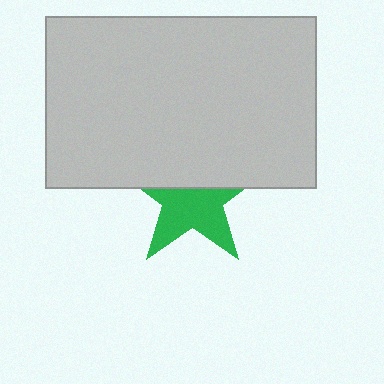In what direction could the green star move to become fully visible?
The green star could move down. That would shift it out from behind the light gray rectangle entirely.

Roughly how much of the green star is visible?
About half of it is visible (roughly 54%).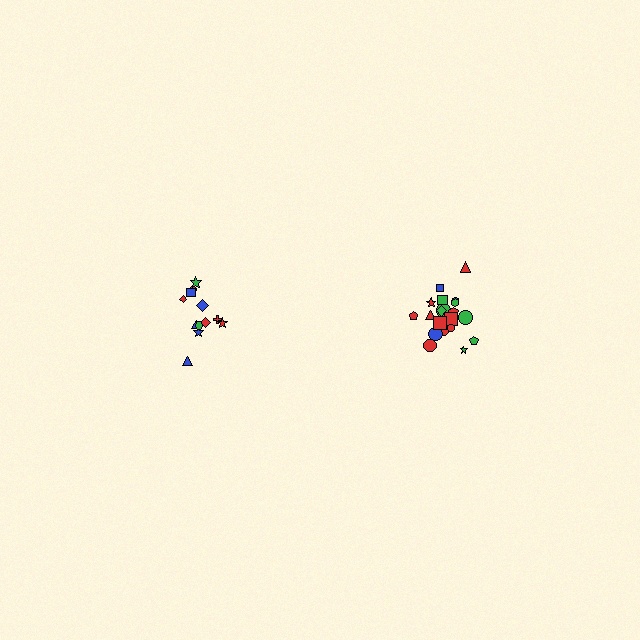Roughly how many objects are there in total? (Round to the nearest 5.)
Roughly 35 objects in total.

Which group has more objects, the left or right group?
The right group.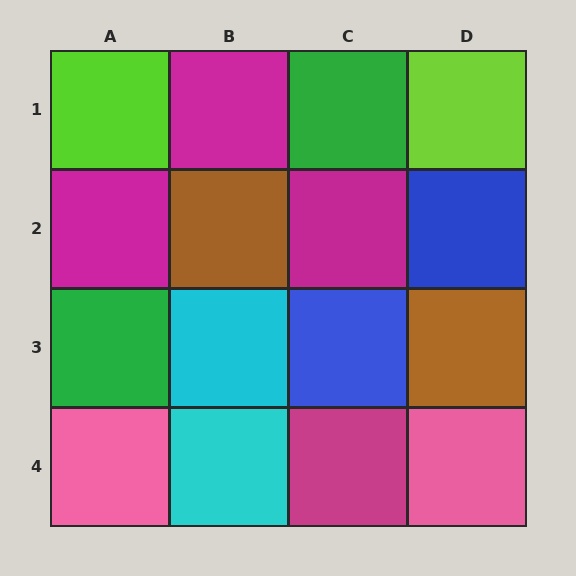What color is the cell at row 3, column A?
Green.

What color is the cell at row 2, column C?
Magenta.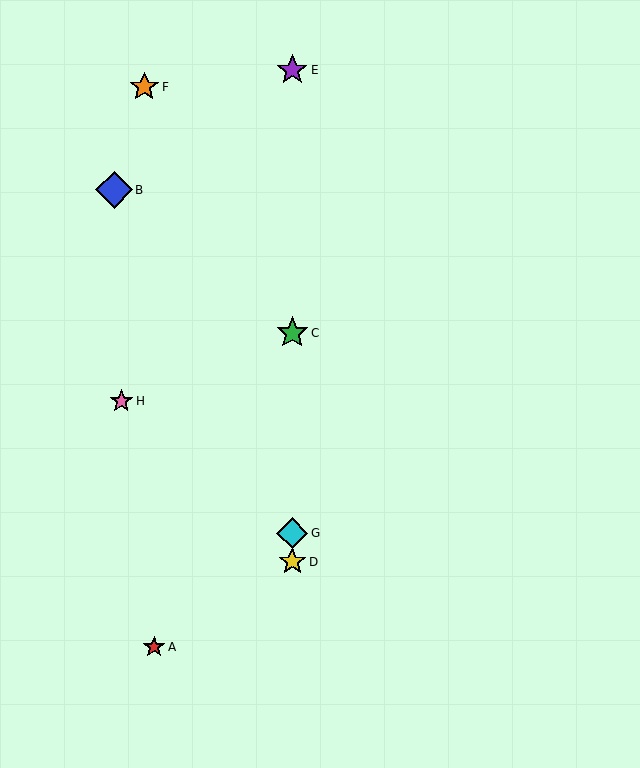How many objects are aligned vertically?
4 objects (C, D, E, G) are aligned vertically.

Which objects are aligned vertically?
Objects C, D, E, G are aligned vertically.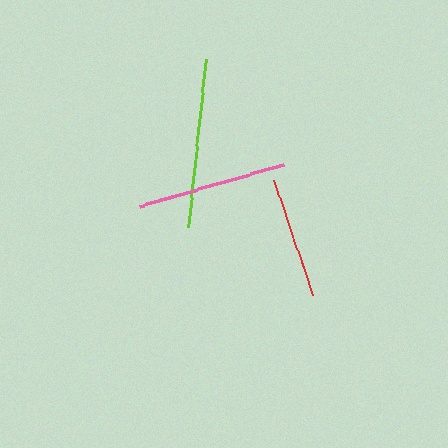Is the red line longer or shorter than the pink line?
The pink line is longer than the red line.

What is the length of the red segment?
The red segment is approximately 121 pixels long.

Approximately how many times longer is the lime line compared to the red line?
The lime line is approximately 1.4 times the length of the red line.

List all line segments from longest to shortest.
From longest to shortest: lime, pink, red.